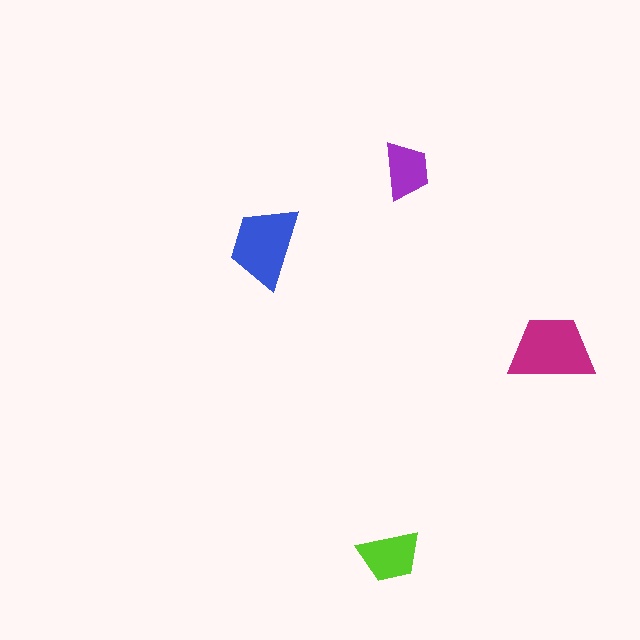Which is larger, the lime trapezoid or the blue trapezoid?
The blue one.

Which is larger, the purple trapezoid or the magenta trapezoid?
The magenta one.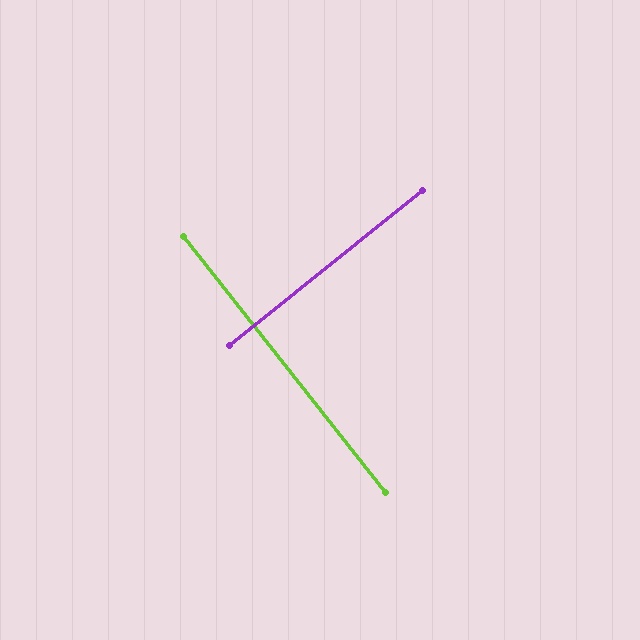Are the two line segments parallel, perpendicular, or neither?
Perpendicular — they meet at approximately 90°.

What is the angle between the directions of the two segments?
Approximately 90 degrees.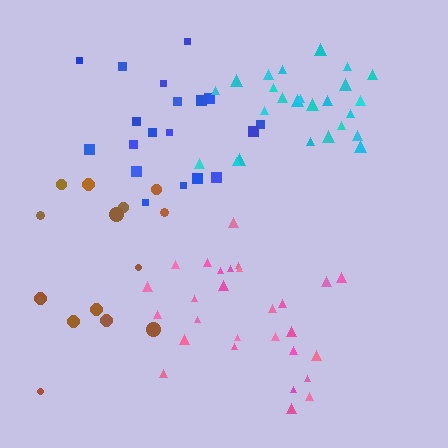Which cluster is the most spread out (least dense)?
Brown.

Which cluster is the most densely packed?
Cyan.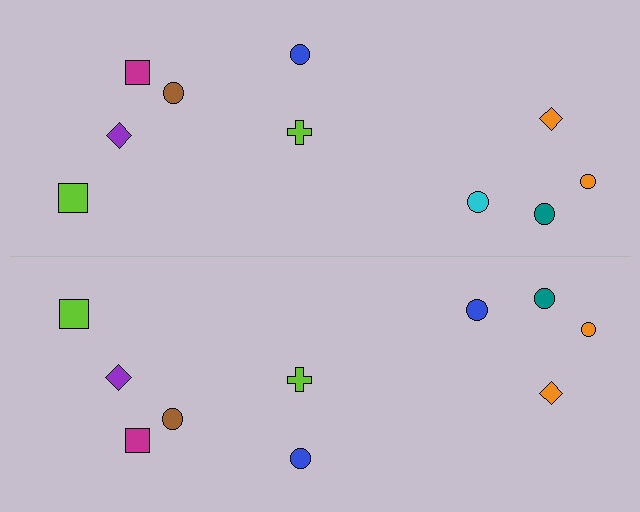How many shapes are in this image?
There are 20 shapes in this image.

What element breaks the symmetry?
The blue circle on the bottom side breaks the symmetry — its mirror counterpart is cyan.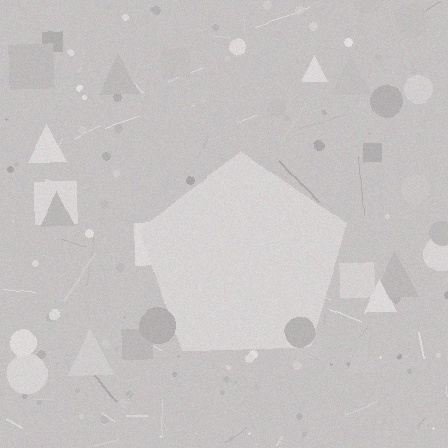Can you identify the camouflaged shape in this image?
The camouflaged shape is a pentagon.